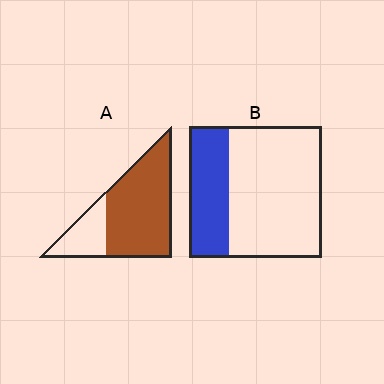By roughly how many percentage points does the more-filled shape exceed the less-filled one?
By roughly 45 percentage points (A over B).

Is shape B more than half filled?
No.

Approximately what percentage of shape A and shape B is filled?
A is approximately 75% and B is approximately 30%.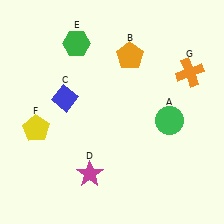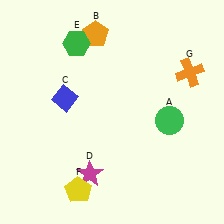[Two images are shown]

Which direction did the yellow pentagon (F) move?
The yellow pentagon (F) moved down.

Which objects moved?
The objects that moved are: the orange pentagon (B), the yellow pentagon (F).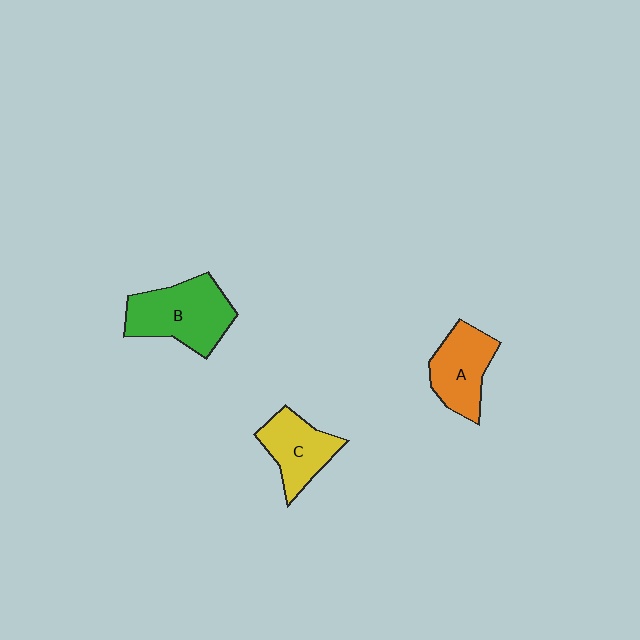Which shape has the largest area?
Shape B (green).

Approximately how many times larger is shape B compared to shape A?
Approximately 1.3 times.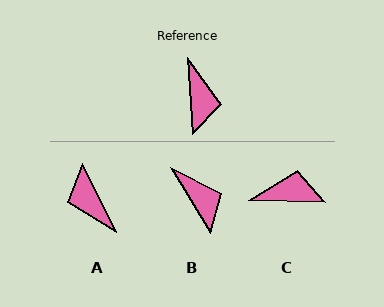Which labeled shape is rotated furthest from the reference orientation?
A, about 157 degrees away.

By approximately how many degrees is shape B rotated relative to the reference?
Approximately 27 degrees counter-clockwise.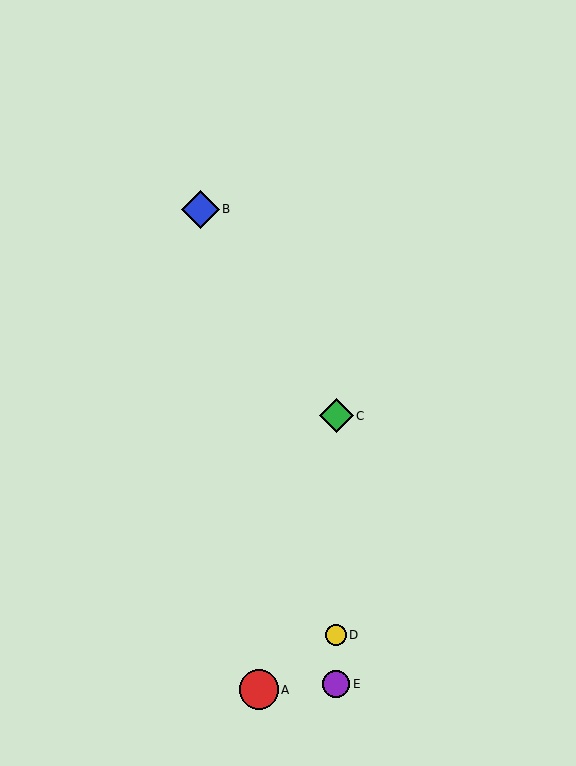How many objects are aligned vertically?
3 objects (C, D, E) are aligned vertically.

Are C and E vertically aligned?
Yes, both are at x≈336.